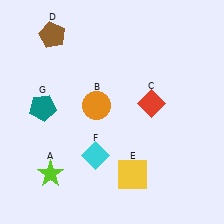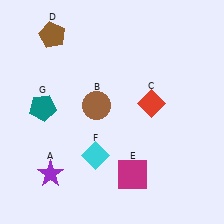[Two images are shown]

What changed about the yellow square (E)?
In Image 1, E is yellow. In Image 2, it changed to magenta.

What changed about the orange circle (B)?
In Image 1, B is orange. In Image 2, it changed to brown.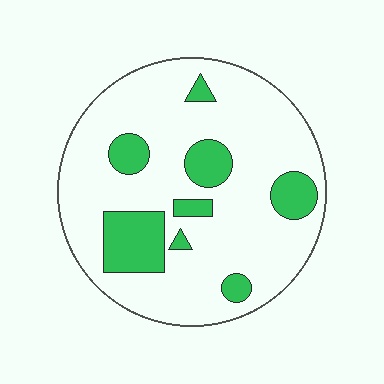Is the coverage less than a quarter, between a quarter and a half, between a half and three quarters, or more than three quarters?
Less than a quarter.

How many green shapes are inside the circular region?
8.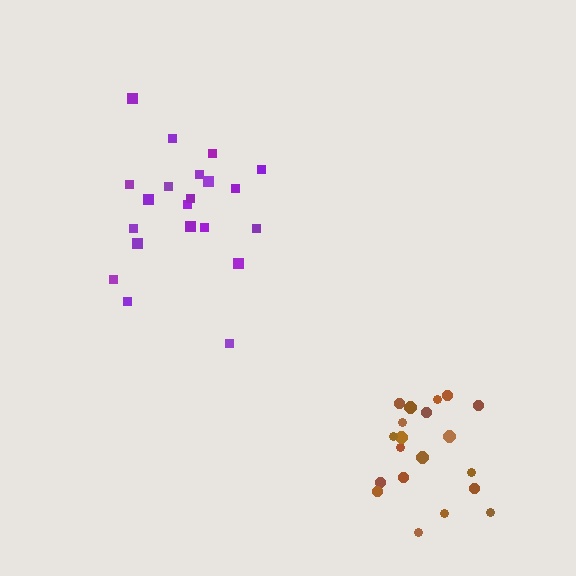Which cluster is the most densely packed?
Purple.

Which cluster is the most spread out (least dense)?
Brown.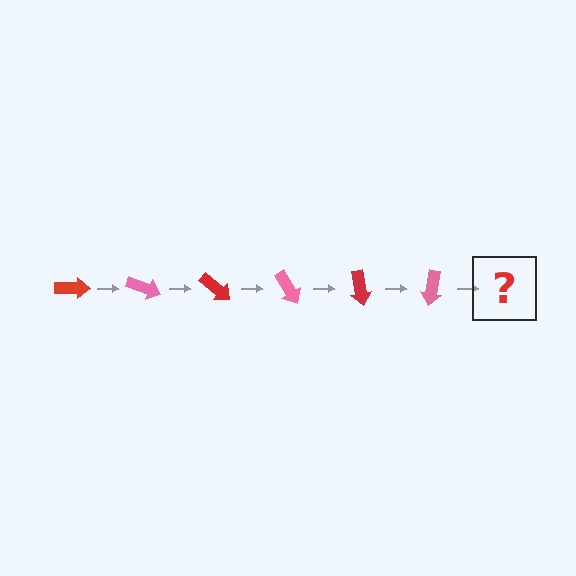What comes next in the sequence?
The next element should be a red arrow, rotated 120 degrees from the start.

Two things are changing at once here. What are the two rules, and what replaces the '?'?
The two rules are that it rotates 20 degrees each step and the color cycles through red and pink. The '?' should be a red arrow, rotated 120 degrees from the start.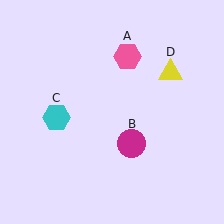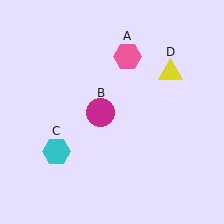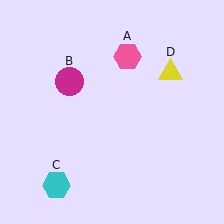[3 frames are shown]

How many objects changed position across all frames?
2 objects changed position: magenta circle (object B), cyan hexagon (object C).